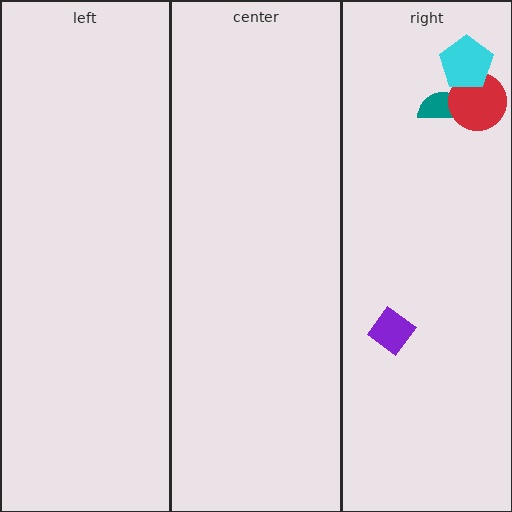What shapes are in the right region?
The teal semicircle, the red circle, the purple diamond, the cyan pentagon.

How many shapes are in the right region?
4.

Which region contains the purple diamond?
The right region.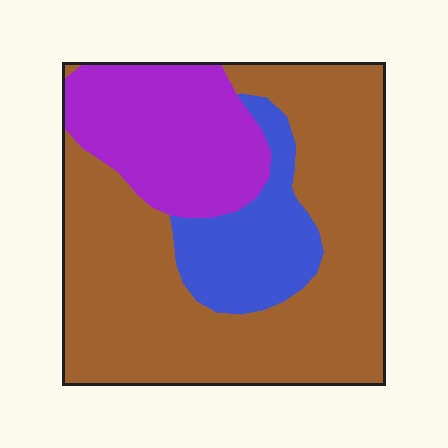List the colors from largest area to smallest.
From largest to smallest: brown, purple, blue.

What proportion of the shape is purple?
Purple covers 23% of the shape.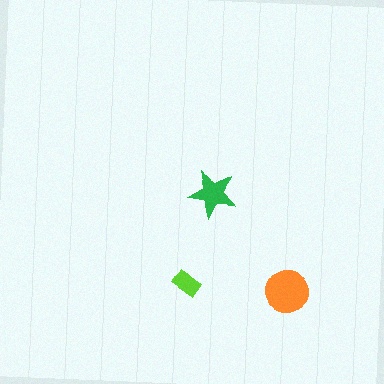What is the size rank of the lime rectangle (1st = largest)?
3rd.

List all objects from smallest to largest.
The lime rectangle, the green star, the orange circle.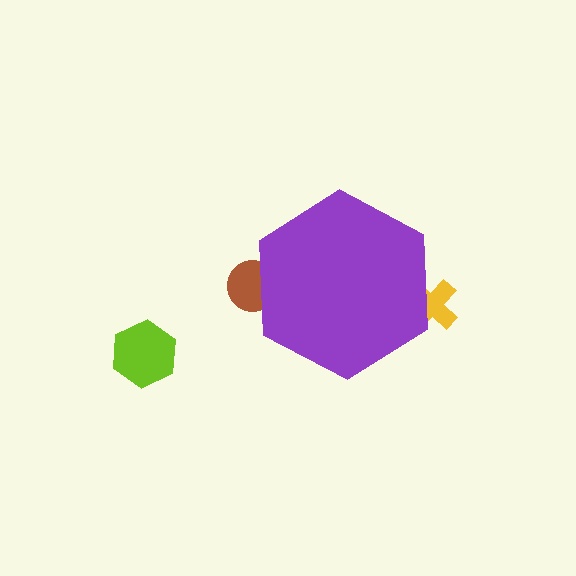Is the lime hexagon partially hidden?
No, the lime hexagon is fully visible.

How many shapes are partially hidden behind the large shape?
2 shapes are partially hidden.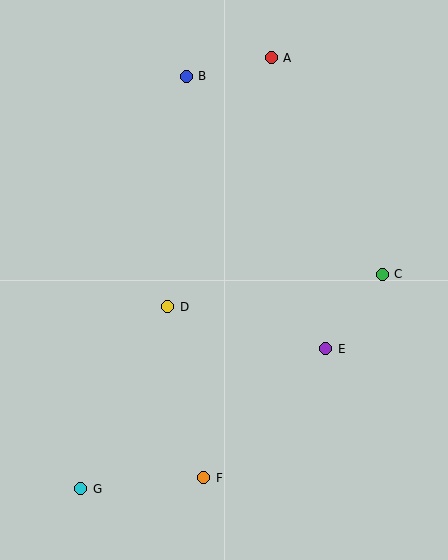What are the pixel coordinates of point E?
Point E is at (326, 349).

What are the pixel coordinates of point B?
Point B is at (186, 76).